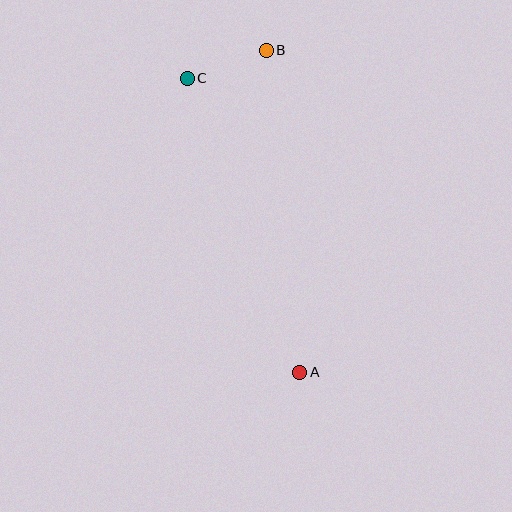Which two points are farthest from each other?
Points A and B are farthest from each other.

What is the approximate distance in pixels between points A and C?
The distance between A and C is approximately 315 pixels.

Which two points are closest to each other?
Points B and C are closest to each other.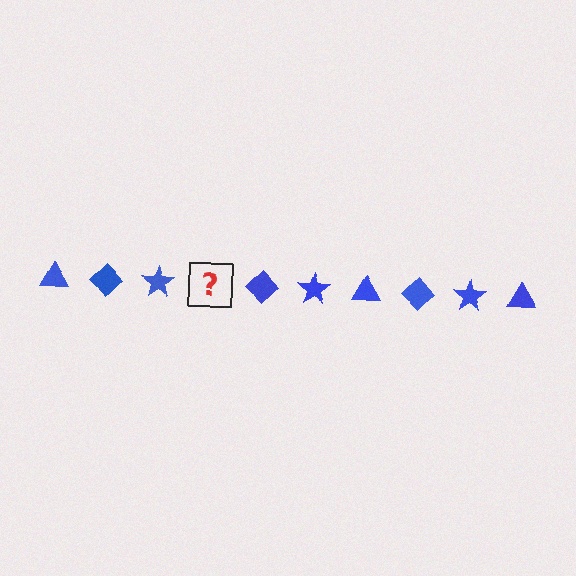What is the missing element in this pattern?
The missing element is a blue triangle.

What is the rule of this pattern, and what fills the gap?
The rule is that the pattern cycles through triangle, diamond, star shapes in blue. The gap should be filled with a blue triangle.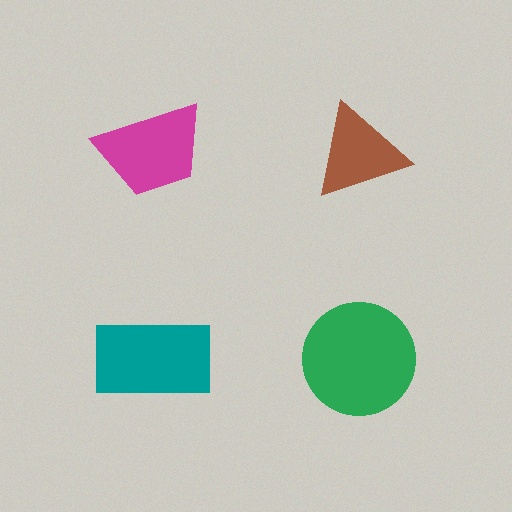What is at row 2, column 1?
A teal rectangle.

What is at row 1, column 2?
A brown triangle.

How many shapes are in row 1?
2 shapes.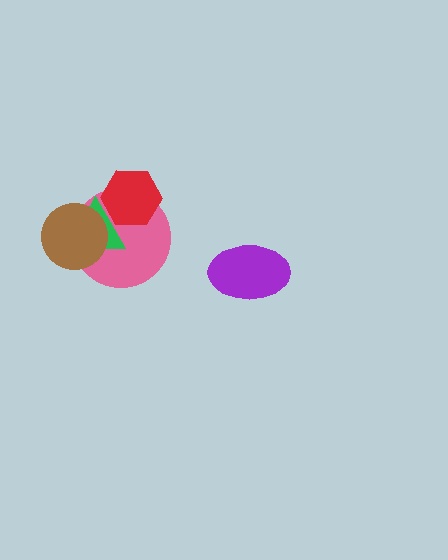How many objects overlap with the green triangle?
3 objects overlap with the green triangle.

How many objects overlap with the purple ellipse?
0 objects overlap with the purple ellipse.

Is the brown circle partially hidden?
No, no other shape covers it.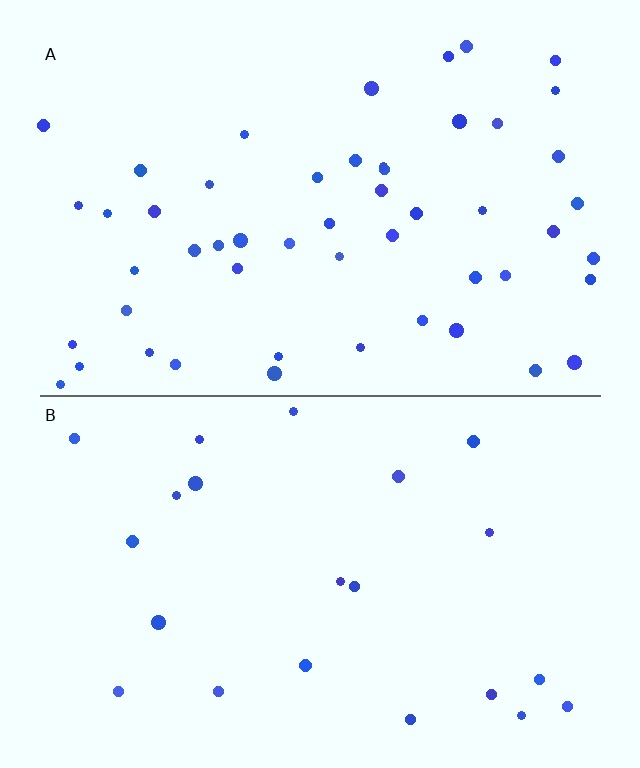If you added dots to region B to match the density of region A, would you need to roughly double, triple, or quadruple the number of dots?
Approximately double.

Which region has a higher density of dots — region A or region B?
A (the top).